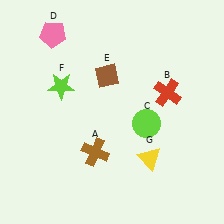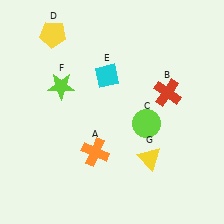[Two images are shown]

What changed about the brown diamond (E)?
In Image 1, E is brown. In Image 2, it changed to cyan.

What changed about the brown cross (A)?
In Image 1, A is brown. In Image 2, it changed to orange.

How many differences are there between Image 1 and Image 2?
There are 3 differences between the two images.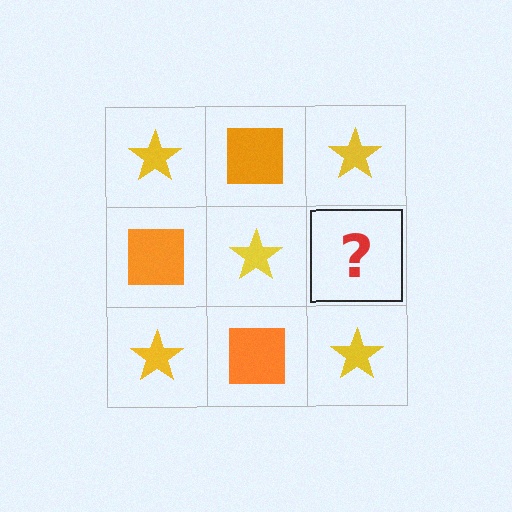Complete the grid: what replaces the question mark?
The question mark should be replaced with an orange square.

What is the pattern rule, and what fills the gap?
The rule is that it alternates yellow star and orange square in a checkerboard pattern. The gap should be filled with an orange square.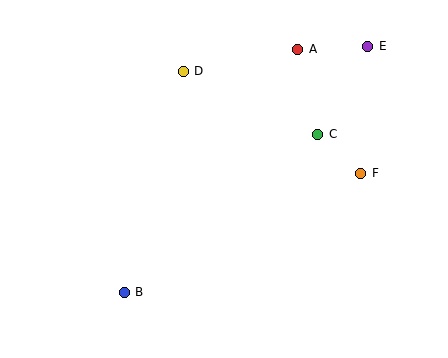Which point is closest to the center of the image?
Point C at (318, 134) is closest to the center.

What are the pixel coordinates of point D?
Point D is at (183, 71).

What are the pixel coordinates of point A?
Point A is at (298, 49).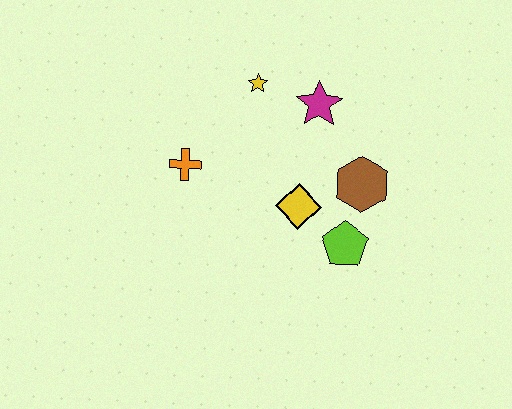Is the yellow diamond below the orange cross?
Yes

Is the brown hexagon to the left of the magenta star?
No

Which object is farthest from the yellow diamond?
The yellow star is farthest from the yellow diamond.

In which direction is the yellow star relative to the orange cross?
The yellow star is above the orange cross.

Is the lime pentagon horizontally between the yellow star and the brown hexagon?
Yes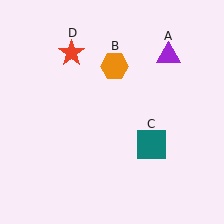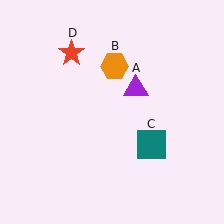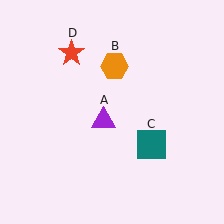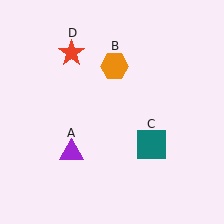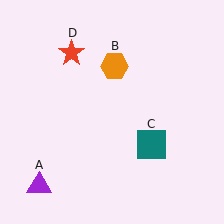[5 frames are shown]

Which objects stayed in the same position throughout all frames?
Orange hexagon (object B) and teal square (object C) and red star (object D) remained stationary.